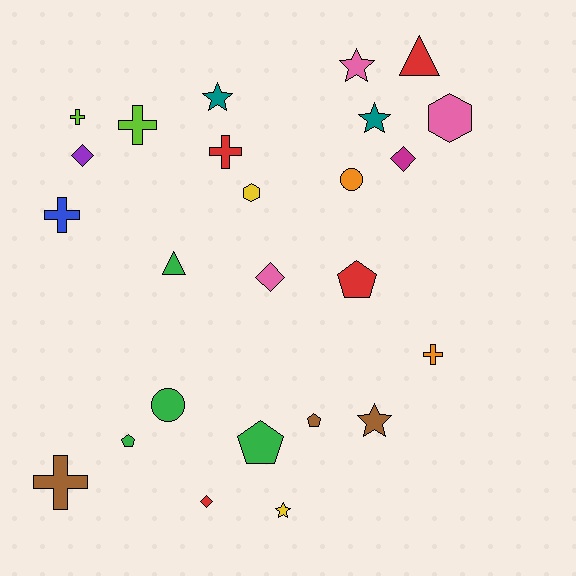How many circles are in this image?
There are 2 circles.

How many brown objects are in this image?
There are 3 brown objects.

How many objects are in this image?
There are 25 objects.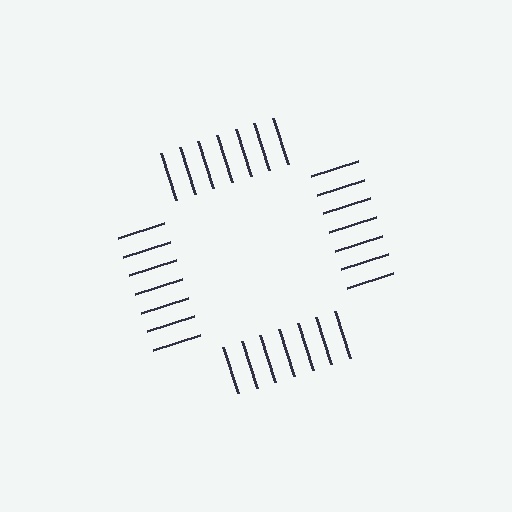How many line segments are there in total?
28 — 7 along each of the 4 edges.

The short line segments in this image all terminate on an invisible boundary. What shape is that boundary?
An illusory square — the line segments terminate on its edges but no continuous stroke is drawn.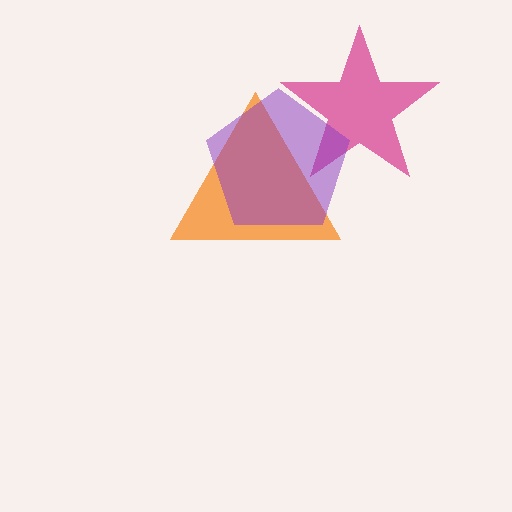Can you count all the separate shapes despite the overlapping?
Yes, there are 3 separate shapes.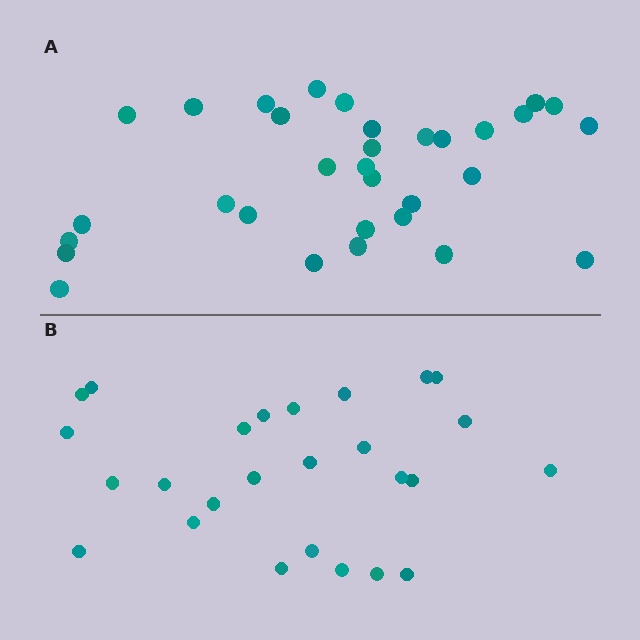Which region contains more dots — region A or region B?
Region A (the top region) has more dots.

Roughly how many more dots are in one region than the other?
Region A has about 6 more dots than region B.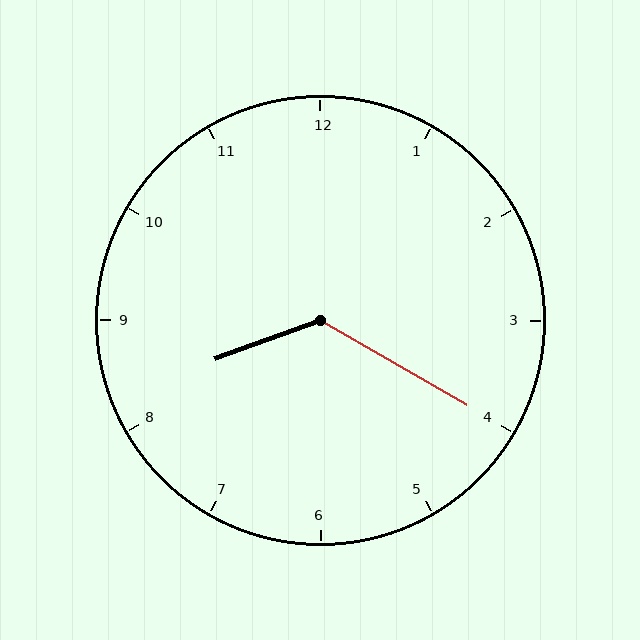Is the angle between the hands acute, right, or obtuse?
It is obtuse.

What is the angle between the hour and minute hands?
Approximately 130 degrees.